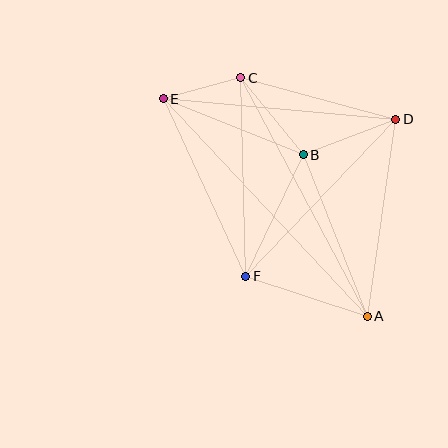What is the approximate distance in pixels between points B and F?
The distance between B and F is approximately 135 pixels.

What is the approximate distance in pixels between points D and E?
The distance between D and E is approximately 234 pixels.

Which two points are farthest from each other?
Points A and E are farthest from each other.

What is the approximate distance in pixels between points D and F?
The distance between D and F is approximately 217 pixels.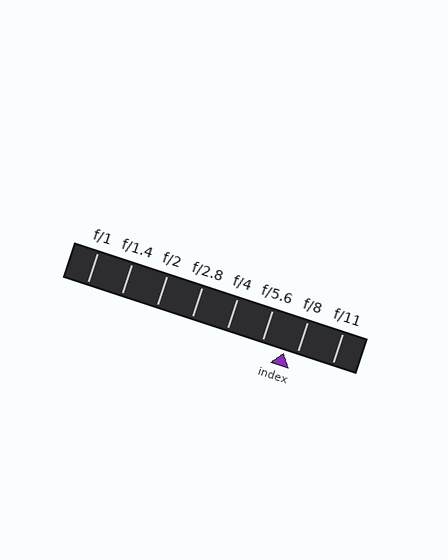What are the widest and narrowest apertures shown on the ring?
The widest aperture shown is f/1 and the narrowest is f/11.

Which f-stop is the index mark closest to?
The index mark is closest to f/8.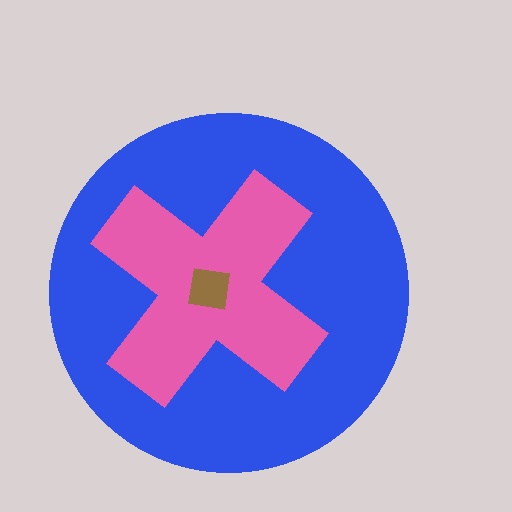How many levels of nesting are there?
3.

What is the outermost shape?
The blue circle.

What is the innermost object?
The brown square.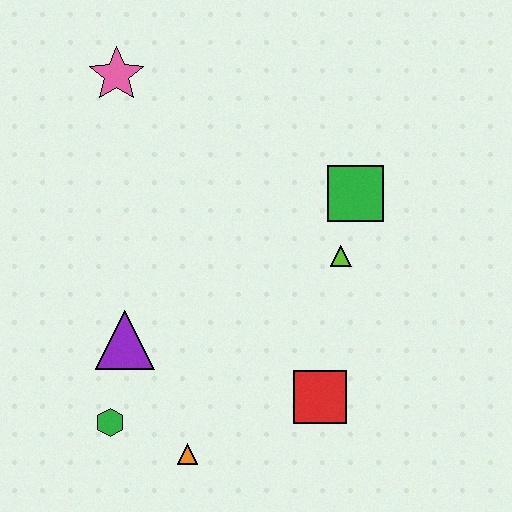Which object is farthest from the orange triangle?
The pink star is farthest from the orange triangle.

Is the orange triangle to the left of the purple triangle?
No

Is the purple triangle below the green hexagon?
No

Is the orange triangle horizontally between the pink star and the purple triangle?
No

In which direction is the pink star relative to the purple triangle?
The pink star is above the purple triangle.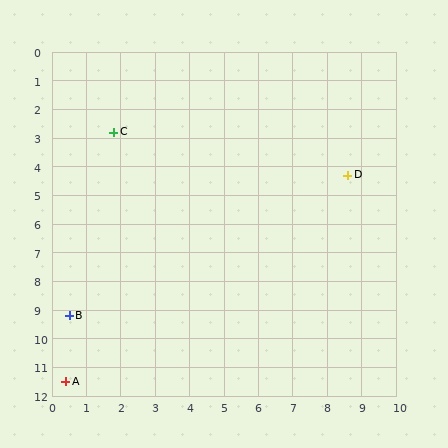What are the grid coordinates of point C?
Point C is at approximately (1.8, 2.8).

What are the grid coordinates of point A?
Point A is at approximately (0.4, 11.5).